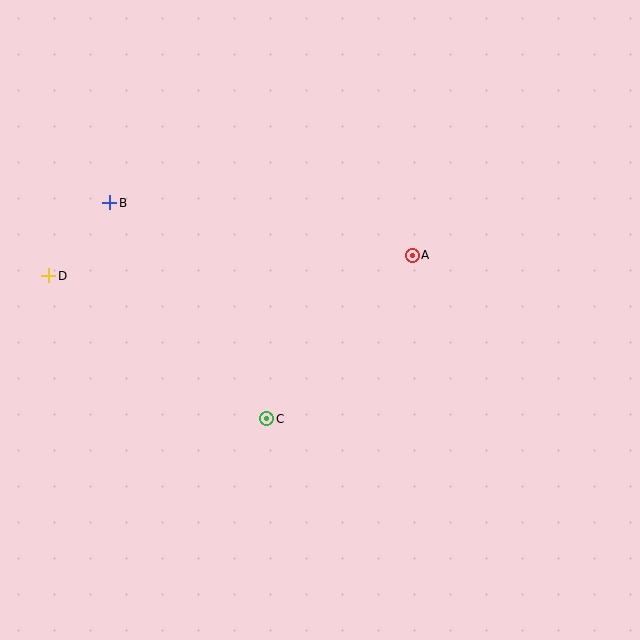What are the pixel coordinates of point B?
Point B is at (110, 203).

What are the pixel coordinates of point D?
Point D is at (49, 276).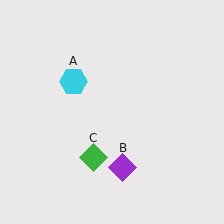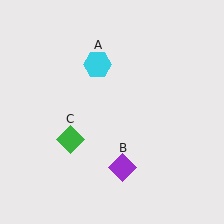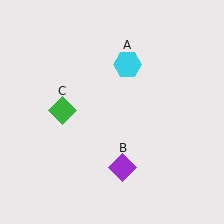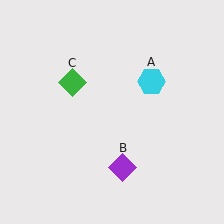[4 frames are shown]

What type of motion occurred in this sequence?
The cyan hexagon (object A), green diamond (object C) rotated clockwise around the center of the scene.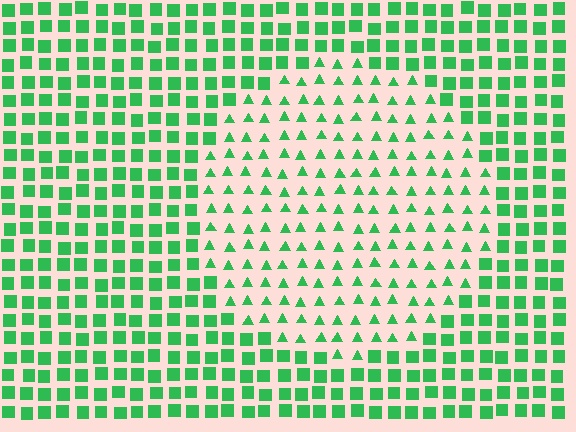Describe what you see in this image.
The image is filled with small green elements arranged in a uniform grid. A circle-shaped region contains triangles, while the surrounding area contains squares. The boundary is defined purely by the change in element shape.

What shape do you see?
I see a circle.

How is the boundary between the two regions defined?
The boundary is defined by a change in element shape: triangles inside vs. squares outside. All elements share the same color and spacing.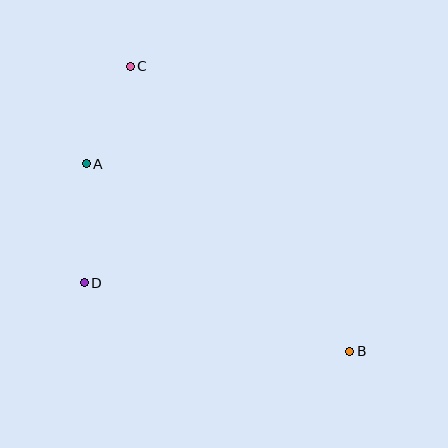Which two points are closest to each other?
Points A and C are closest to each other.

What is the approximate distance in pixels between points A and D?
The distance between A and D is approximately 119 pixels.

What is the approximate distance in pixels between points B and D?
The distance between B and D is approximately 274 pixels.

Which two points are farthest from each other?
Points B and C are farthest from each other.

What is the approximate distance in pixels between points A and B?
The distance between A and B is approximately 323 pixels.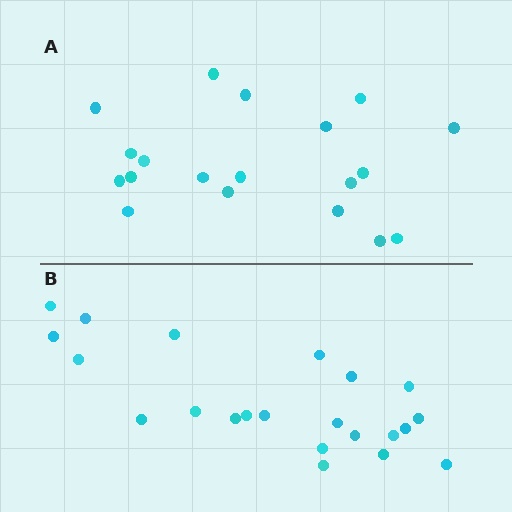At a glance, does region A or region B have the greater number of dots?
Region B (the bottom region) has more dots.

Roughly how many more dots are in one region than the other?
Region B has just a few more — roughly 2 or 3 more dots than region A.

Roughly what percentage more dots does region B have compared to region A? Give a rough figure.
About 15% more.